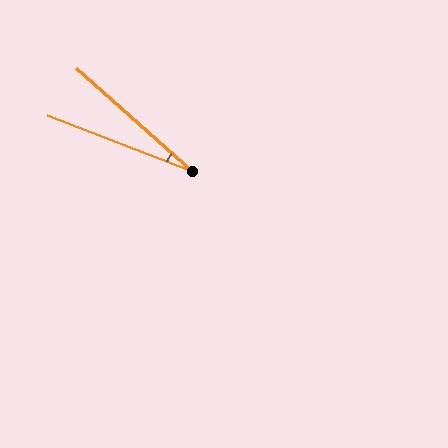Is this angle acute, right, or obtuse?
It is acute.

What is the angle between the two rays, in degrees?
Approximately 20 degrees.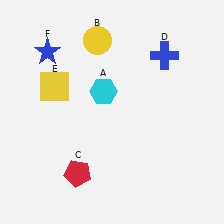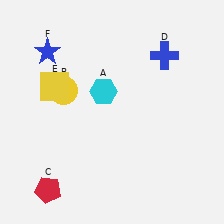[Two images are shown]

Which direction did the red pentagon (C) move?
The red pentagon (C) moved left.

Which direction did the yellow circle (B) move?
The yellow circle (B) moved down.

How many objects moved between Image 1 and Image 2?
2 objects moved between the two images.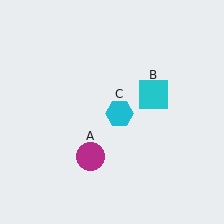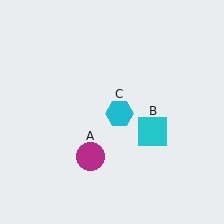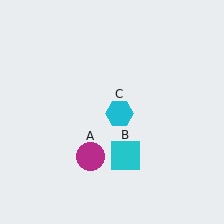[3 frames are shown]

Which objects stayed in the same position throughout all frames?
Magenta circle (object A) and cyan hexagon (object C) remained stationary.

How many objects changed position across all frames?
1 object changed position: cyan square (object B).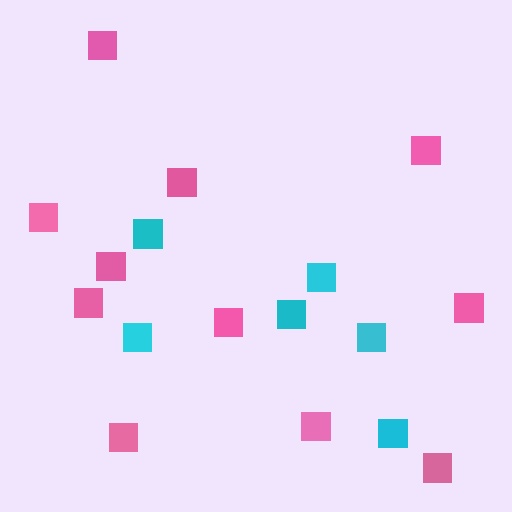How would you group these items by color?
There are 2 groups: one group of pink squares (11) and one group of cyan squares (6).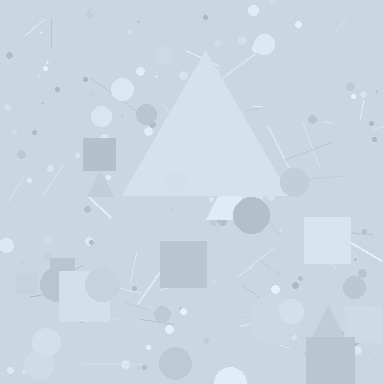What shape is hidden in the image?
A triangle is hidden in the image.